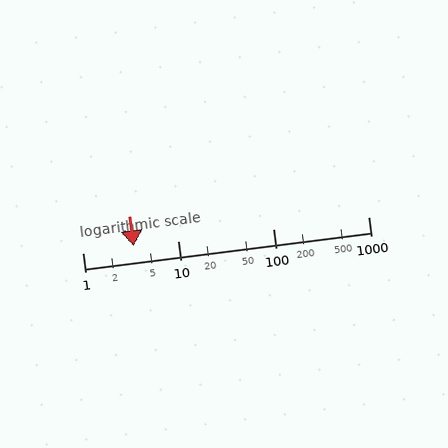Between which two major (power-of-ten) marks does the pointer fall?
The pointer is between 1 and 10.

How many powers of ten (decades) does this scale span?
The scale spans 3 decades, from 1 to 1000.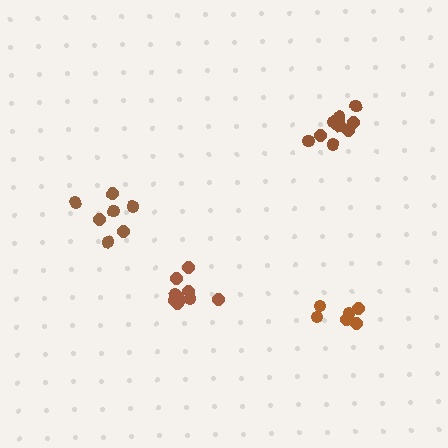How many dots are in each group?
Group 1: 7 dots, Group 2: 11 dots, Group 3: 6 dots, Group 4: 12 dots (36 total).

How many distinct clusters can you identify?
There are 4 distinct clusters.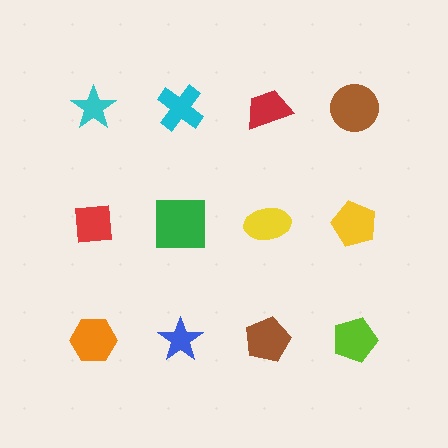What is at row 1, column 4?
A brown circle.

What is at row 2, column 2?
A green square.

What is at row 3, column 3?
A brown pentagon.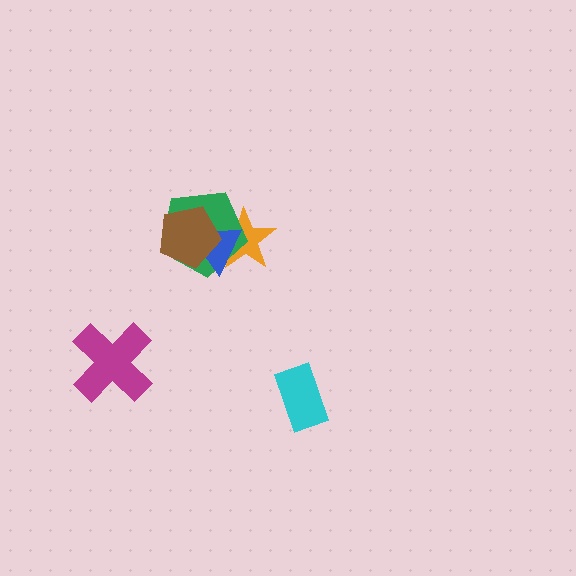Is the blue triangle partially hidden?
Yes, it is partially covered by another shape.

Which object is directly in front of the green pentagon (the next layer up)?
The blue triangle is directly in front of the green pentagon.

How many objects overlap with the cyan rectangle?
0 objects overlap with the cyan rectangle.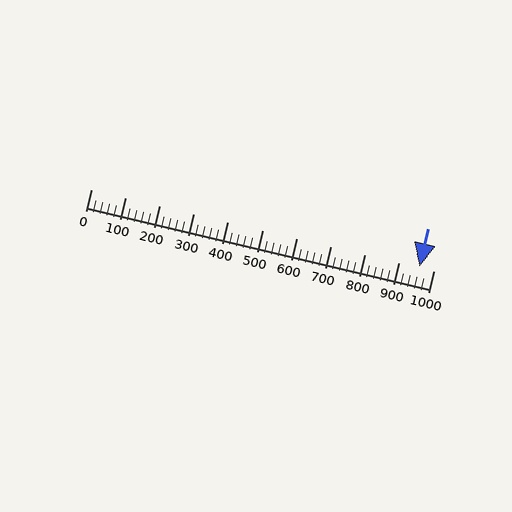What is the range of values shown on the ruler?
The ruler shows values from 0 to 1000.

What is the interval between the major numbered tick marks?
The major tick marks are spaced 100 units apart.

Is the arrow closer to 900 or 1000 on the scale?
The arrow is closer to 1000.